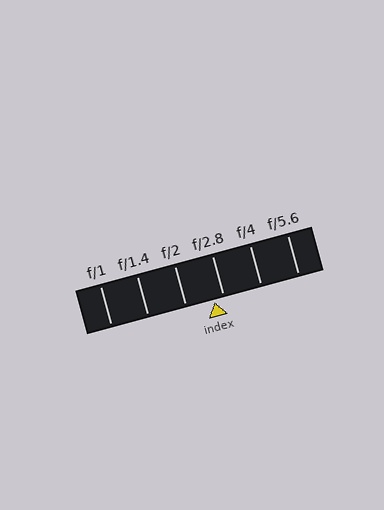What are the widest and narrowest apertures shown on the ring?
The widest aperture shown is f/1 and the narrowest is f/5.6.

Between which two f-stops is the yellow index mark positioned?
The index mark is between f/2 and f/2.8.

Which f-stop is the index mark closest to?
The index mark is closest to f/2.8.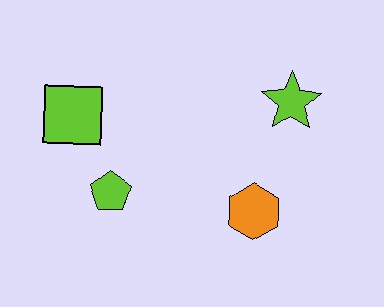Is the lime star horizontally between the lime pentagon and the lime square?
No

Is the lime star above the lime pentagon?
Yes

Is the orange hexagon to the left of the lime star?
Yes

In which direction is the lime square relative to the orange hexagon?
The lime square is to the left of the orange hexagon.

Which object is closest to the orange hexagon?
The lime star is closest to the orange hexagon.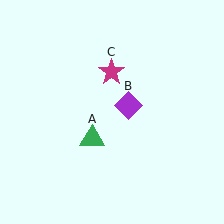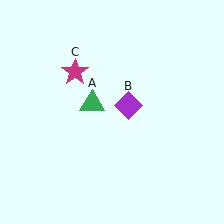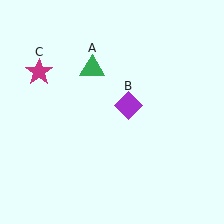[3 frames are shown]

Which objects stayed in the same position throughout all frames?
Purple diamond (object B) remained stationary.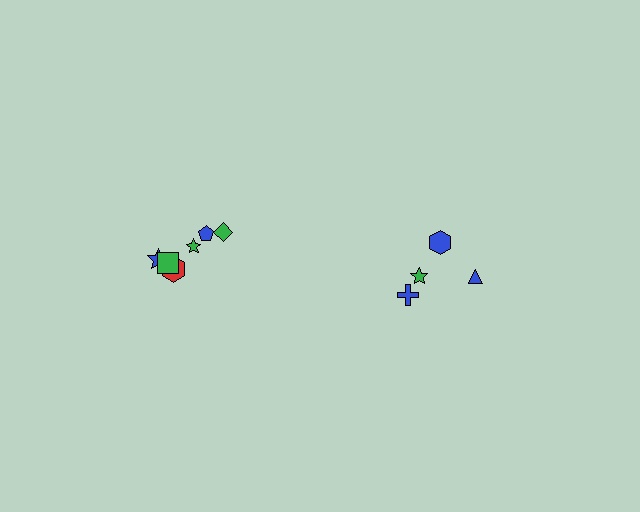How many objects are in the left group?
There are 6 objects.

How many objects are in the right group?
There are 4 objects.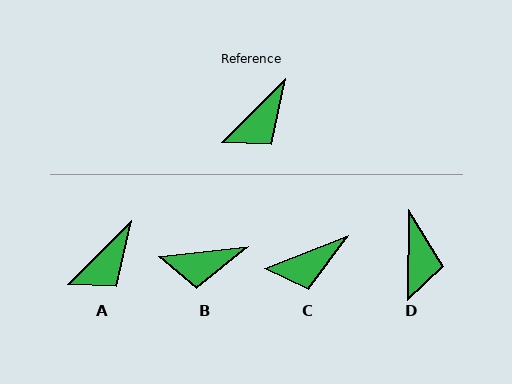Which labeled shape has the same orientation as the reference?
A.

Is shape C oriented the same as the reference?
No, it is off by about 23 degrees.